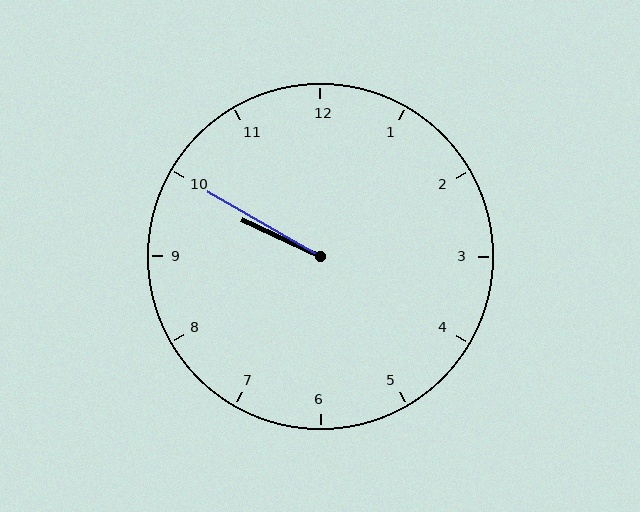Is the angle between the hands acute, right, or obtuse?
It is acute.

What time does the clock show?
9:50.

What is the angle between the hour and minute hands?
Approximately 5 degrees.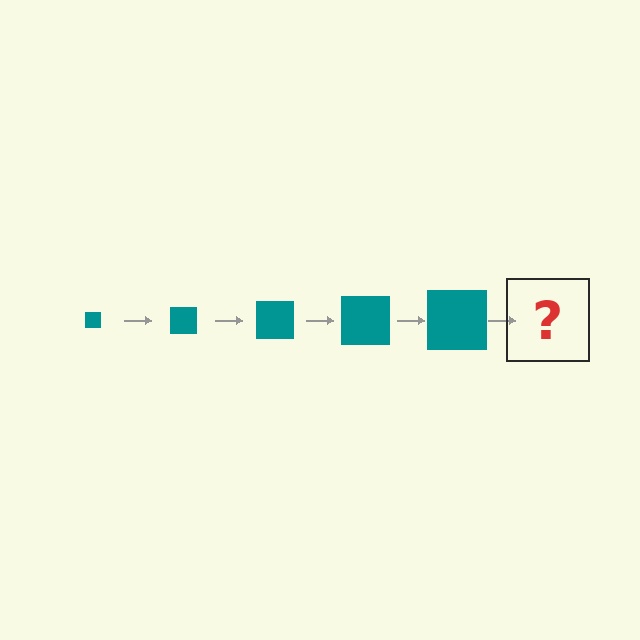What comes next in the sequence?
The next element should be a teal square, larger than the previous one.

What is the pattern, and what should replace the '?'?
The pattern is that the square gets progressively larger each step. The '?' should be a teal square, larger than the previous one.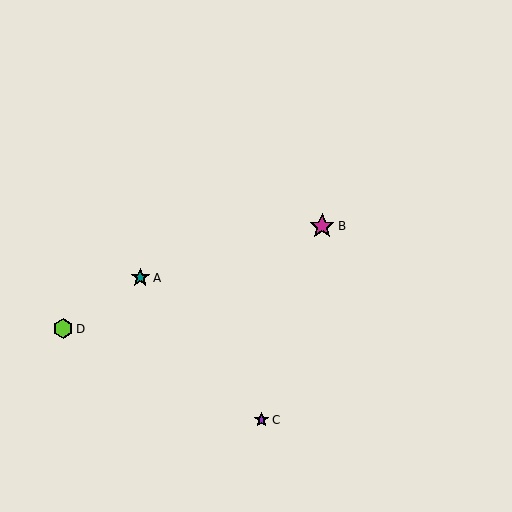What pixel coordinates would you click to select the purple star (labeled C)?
Click at (262, 420) to select the purple star C.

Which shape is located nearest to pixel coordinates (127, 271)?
The teal star (labeled A) at (140, 278) is nearest to that location.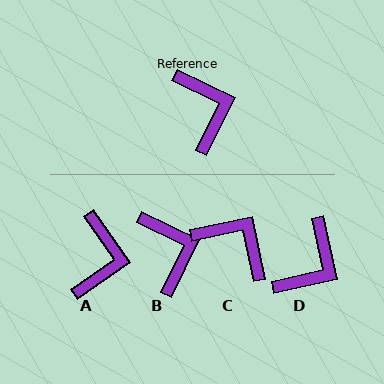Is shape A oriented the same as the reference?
No, it is off by about 28 degrees.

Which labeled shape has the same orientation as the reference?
B.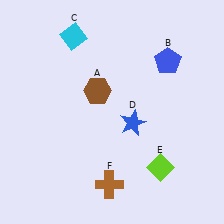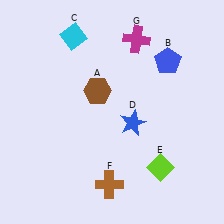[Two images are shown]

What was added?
A magenta cross (G) was added in Image 2.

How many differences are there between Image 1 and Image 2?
There is 1 difference between the two images.